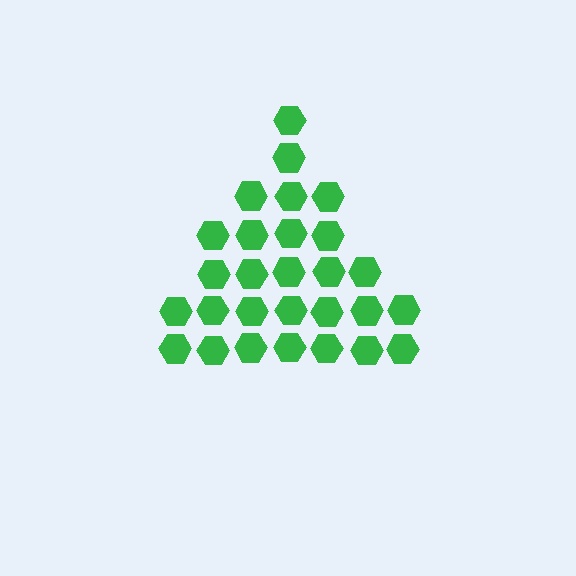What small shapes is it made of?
It is made of small hexagons.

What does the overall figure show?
The overall figure shows a triangle.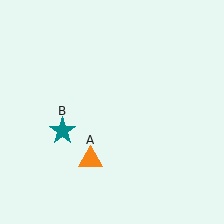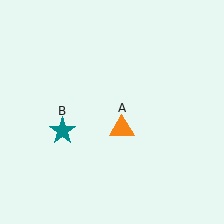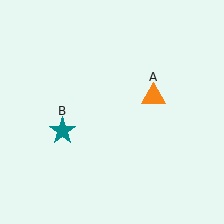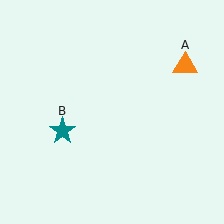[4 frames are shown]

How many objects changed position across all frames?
1 object changed position: orange triangle (object A).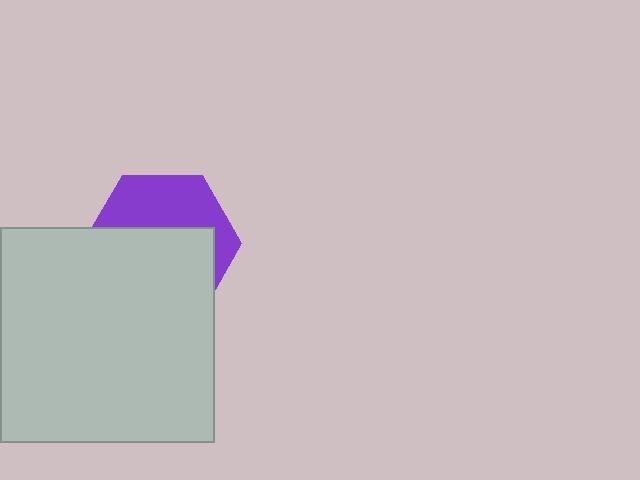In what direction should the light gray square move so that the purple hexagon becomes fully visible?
The light gray square should move down. That is the shortest direction to clear the overlap and leave the purple hexagon fully visible.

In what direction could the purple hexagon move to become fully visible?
The purple hexagon could move up. That would shift it out from behind the light gray square entirely.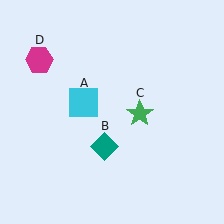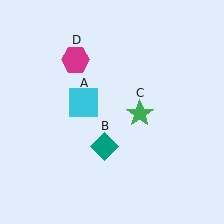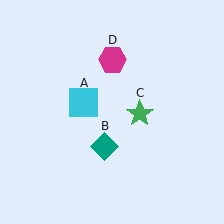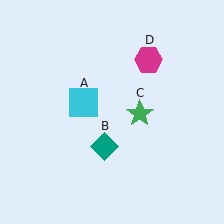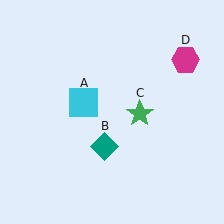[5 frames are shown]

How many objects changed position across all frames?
1 object changed position: magenta hexagon (object D).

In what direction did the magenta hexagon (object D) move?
The magenta hexagon (object D) moved right.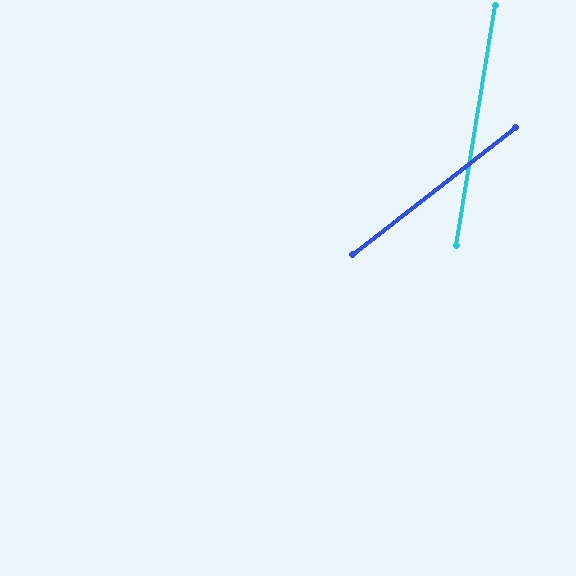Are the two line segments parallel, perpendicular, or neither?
Neither parallel nor perpendicular — they differ by about 43°.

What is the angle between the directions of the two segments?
Approximately 43 degrees.